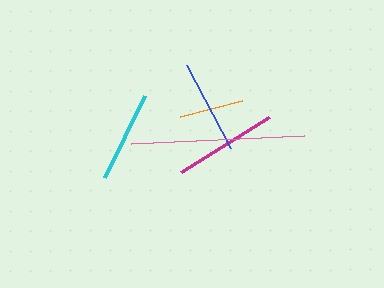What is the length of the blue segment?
The blue segment is approximately 94 pixels long.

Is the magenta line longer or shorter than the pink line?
The pink line is longer than the magenta line.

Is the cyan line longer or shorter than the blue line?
The blue line is longer than the cyan line.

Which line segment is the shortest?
The orange line is the shortest at approximately 64 pixels.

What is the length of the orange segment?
The orange segment is approximately 64 pixels long.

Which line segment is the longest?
The pink line is the longest at approximately 173 pixels.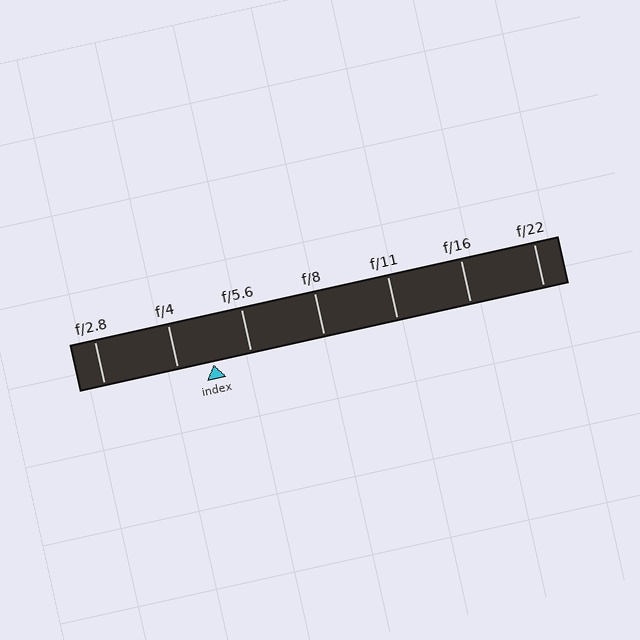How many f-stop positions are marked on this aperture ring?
There are 7 f-stop positions marked.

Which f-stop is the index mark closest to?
The index mark is closest to f/4.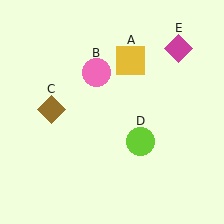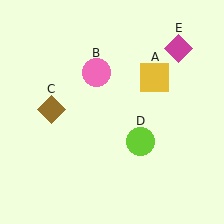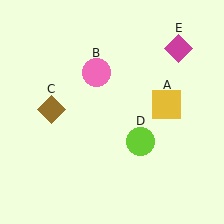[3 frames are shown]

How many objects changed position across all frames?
1 object changed position: yellow square (object A).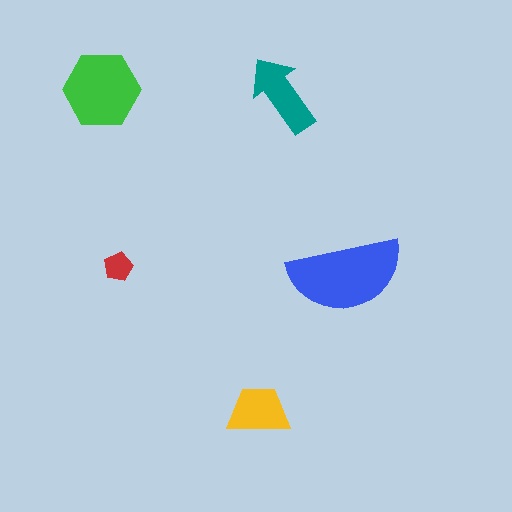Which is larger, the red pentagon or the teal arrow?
The teal arrow.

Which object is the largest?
The blue semicircle.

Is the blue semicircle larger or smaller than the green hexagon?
Larger.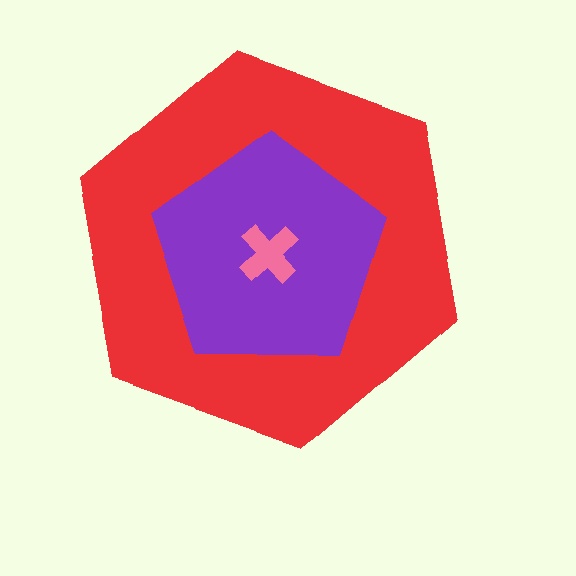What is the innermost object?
The pink cross.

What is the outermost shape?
The red hexagon.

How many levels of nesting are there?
3.